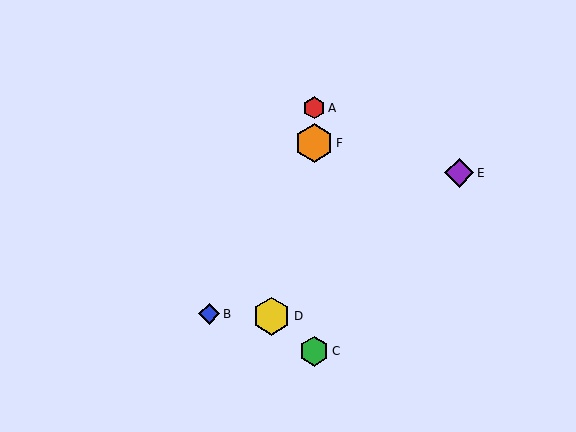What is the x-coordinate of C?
Object C is at x≈314.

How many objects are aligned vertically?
3 objects (A, C, F) are aligned vertically.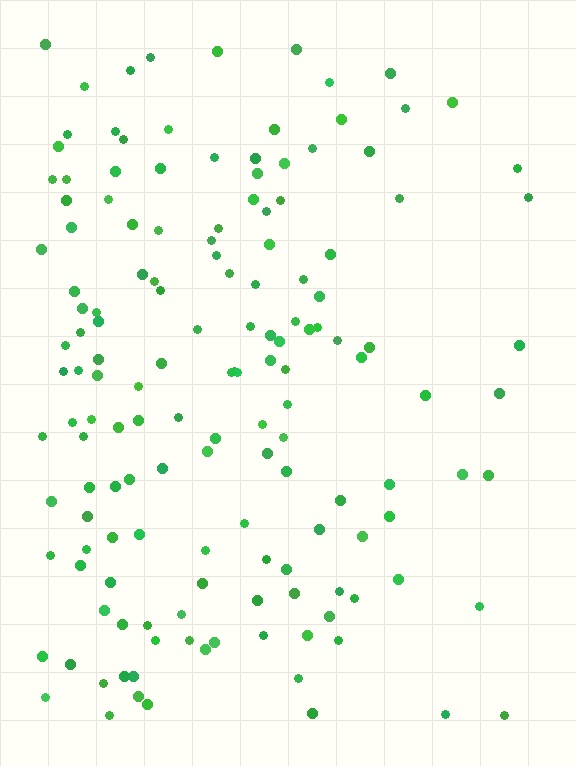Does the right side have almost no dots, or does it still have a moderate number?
Still a moderate number, just noticeably fewer than the left.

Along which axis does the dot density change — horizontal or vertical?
Horizontal.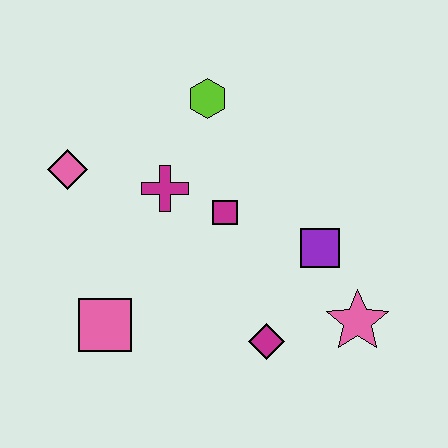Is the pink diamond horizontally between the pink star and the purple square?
No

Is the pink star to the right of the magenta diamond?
Yes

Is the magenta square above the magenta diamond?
Yes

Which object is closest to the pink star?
The purple square is closest to the pink star.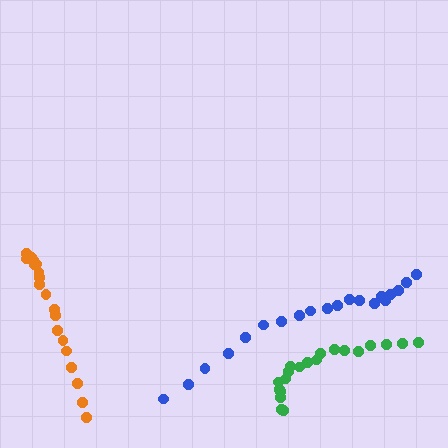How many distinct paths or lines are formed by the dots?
There are 3 distinct paths.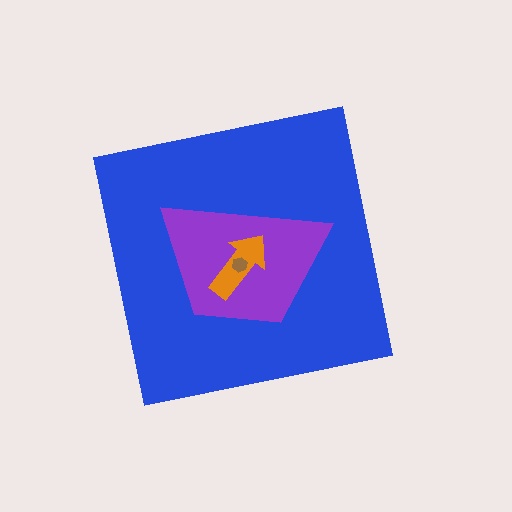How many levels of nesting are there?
4.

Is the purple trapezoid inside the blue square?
Yes.